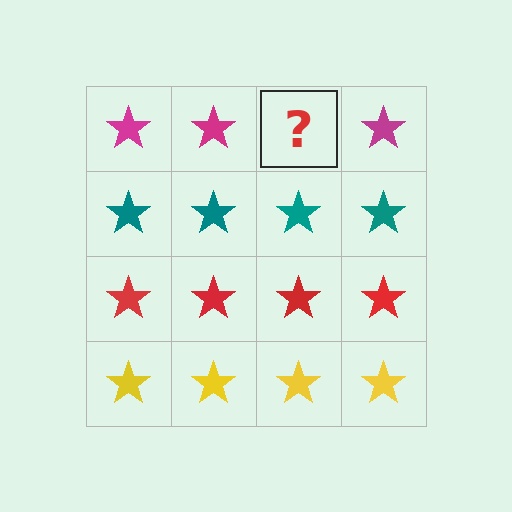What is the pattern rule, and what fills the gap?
The rule is that each row has a consistent color. The gap should be filled with a magenta star.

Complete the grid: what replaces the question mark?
The question mark should be replaced with a magenta star.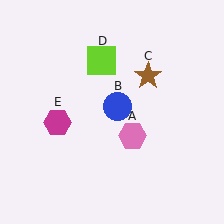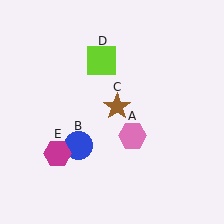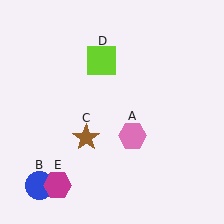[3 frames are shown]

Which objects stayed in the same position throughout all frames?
Pink hexagon (object A) and lime square (object D) remained stationary.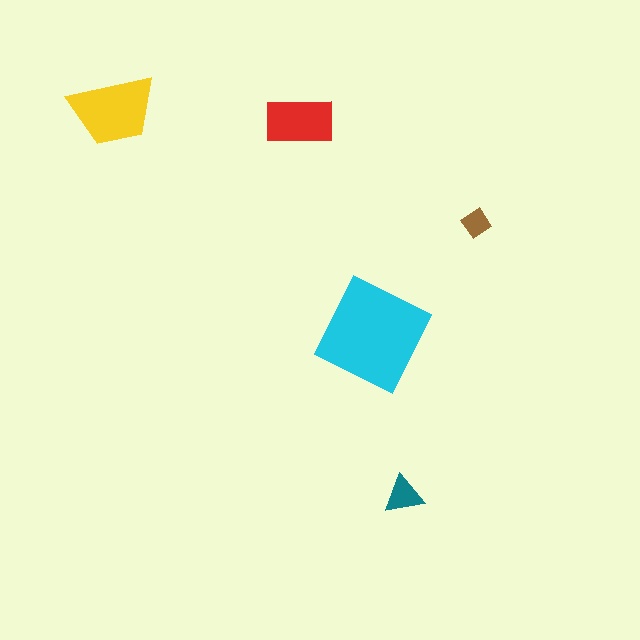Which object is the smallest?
The brown diamond.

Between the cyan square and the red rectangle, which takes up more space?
The cyan square.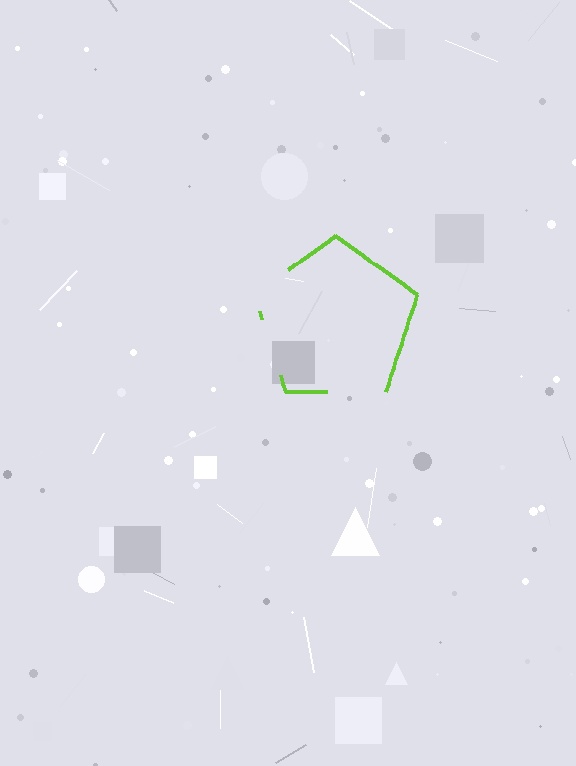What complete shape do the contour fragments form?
The contour fragments form a pentagon.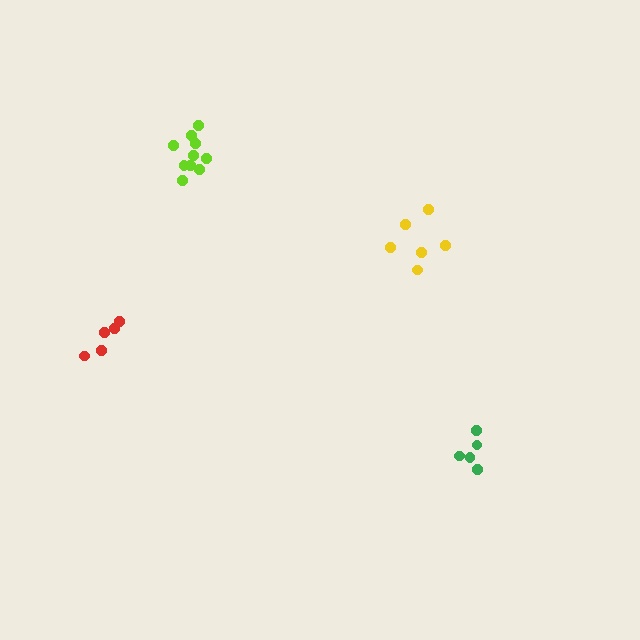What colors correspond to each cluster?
The clusters are colored: red, yellow, green, lime.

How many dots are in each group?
Group 1: 5 dots, Group 2: 6 dots, Group 3: 5 dots, Group 4: 10 dots (26 total).